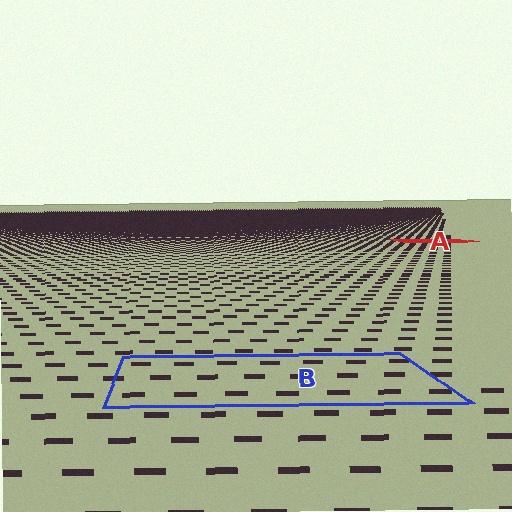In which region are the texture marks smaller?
The texture marks are smaller in region A, because it is farther away.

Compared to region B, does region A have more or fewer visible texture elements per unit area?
Region A has more texture elements per unit area — they are packed more densely because it is farther away.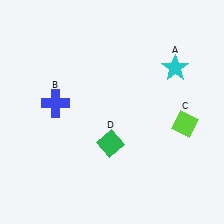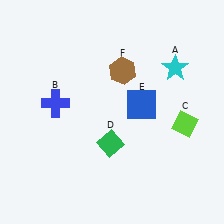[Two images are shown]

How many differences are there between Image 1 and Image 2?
There are 2 differences between the two images.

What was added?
A blue square (E), a brown hexagon (F) were added in Image 2.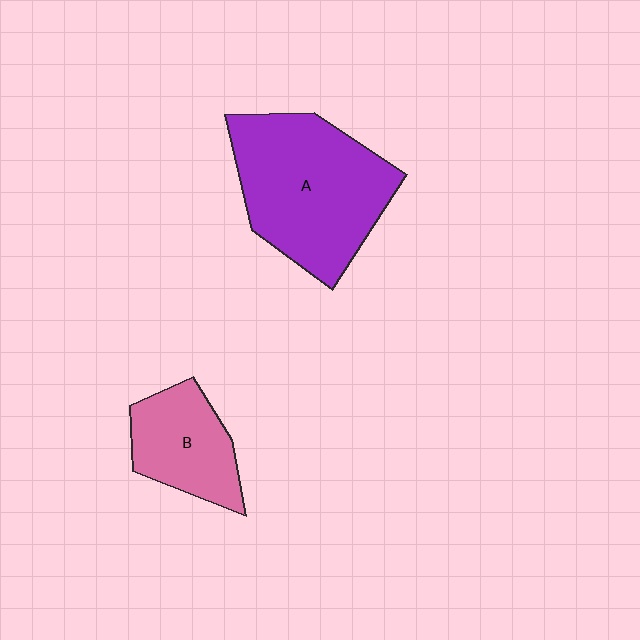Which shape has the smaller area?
Shape B (pink).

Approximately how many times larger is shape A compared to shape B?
Approximately 2.0 times.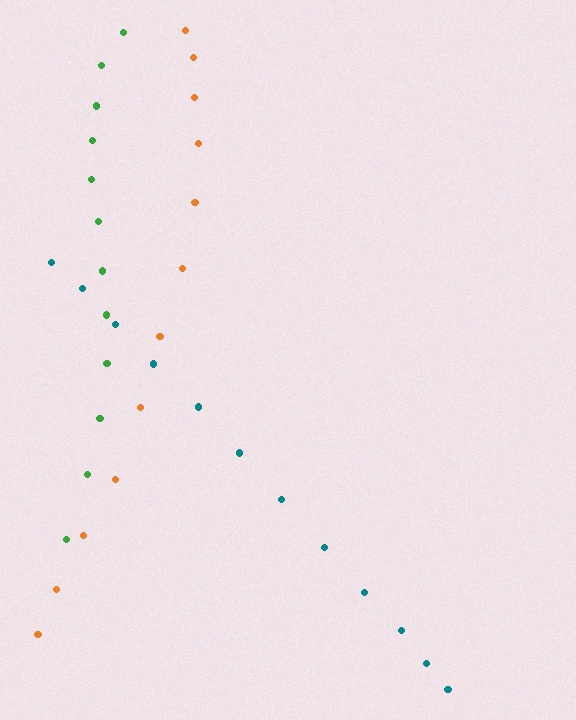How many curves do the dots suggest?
There are 3 distinct paths.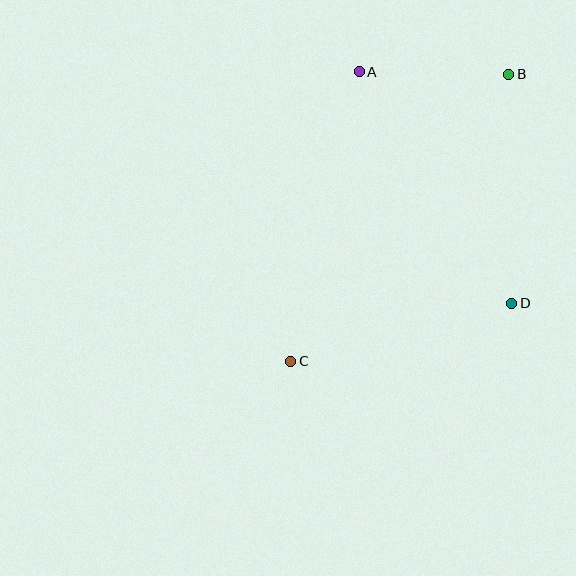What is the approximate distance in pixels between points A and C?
The distance between A and C is approximately 297 pixels.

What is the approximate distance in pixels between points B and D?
The distance between B and D is approximately 229 pixels.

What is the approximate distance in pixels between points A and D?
The distance between A and D is approximately 277 pixels.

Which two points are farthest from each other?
Points B and C are farthest from each other.